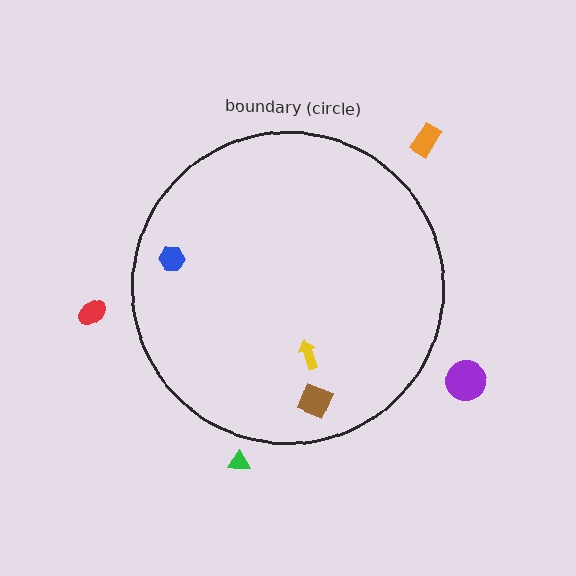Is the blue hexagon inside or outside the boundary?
Inside.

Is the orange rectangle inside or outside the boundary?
Outside.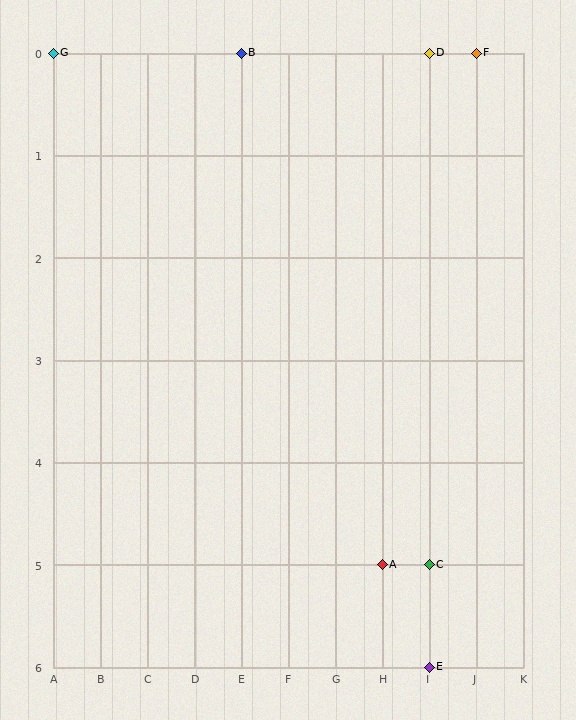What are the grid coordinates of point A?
Point A is at grid coordinates (H, 5).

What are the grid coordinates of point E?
Point E is at grid coordinates (I, 6).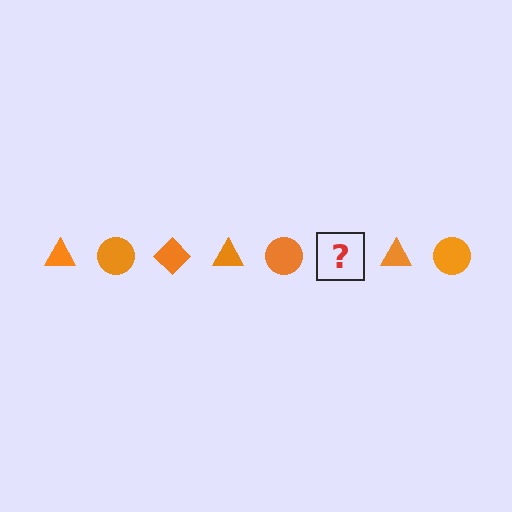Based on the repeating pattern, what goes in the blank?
The blank should be an orange diamond.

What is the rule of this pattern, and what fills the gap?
The rule is that the pattern cycles through triangle, circle, diamond shapes in orange. The gap should be filled with an orange diamond.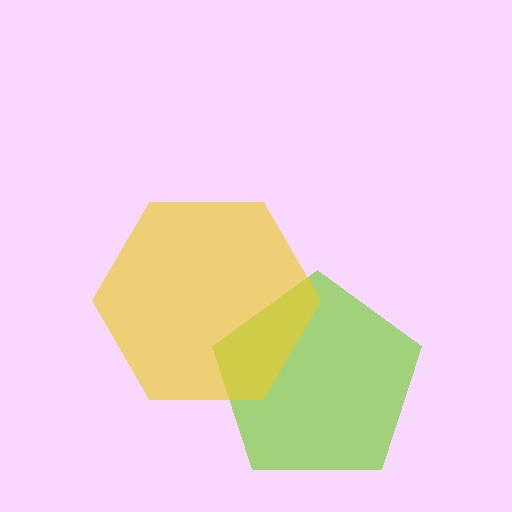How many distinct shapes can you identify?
There are 2 distinct shapes: a lime pentagon, a yellow hexagon.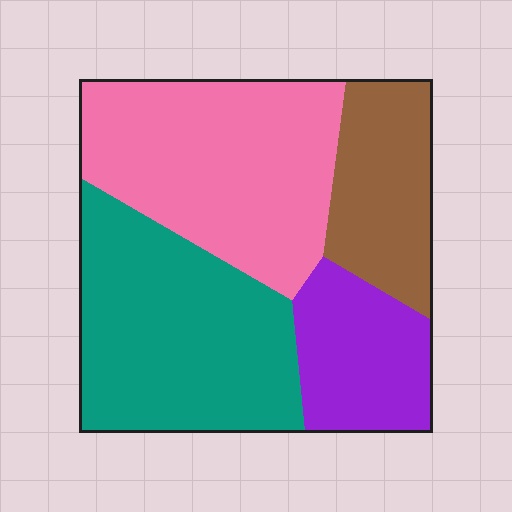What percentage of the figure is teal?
Teal takes up about one third (1/3) of the figure.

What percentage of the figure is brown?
Brown takes up about one sixth (1/6) of the figure.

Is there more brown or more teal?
Teal.